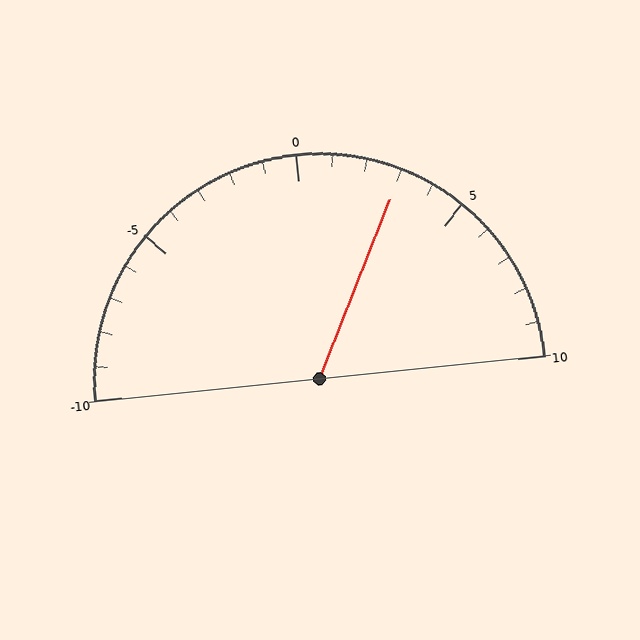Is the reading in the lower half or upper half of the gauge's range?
The reading is in the upper half of the range (-10 to 10).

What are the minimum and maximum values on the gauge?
The gauge ranges from -10 to 10.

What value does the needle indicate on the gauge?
The needle indicates approximately 3.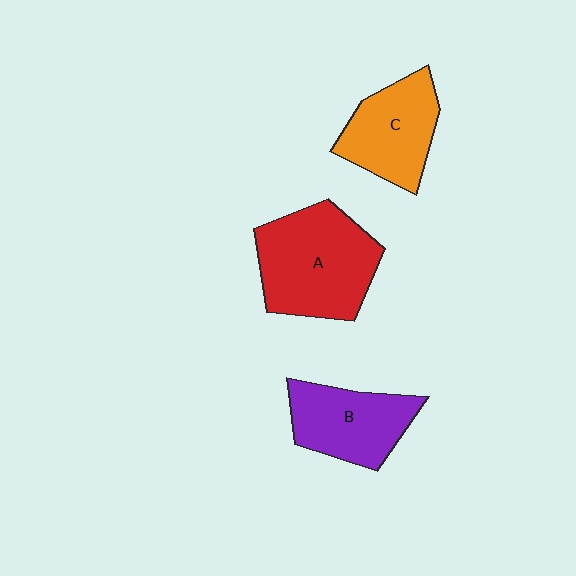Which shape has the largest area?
Shape A (red).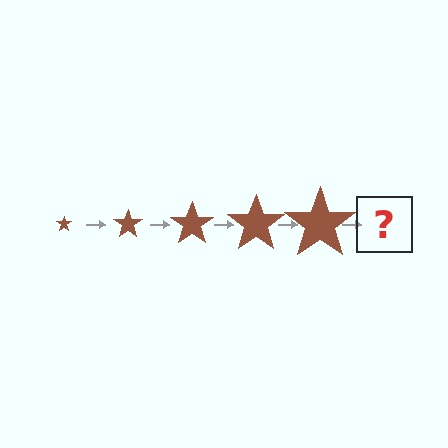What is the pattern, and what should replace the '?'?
The pattern is that the star gets progressively larger each step. The '?' should be a brown star, larger than the previous one.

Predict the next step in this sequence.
The next step is a brown star, larger than the previous one.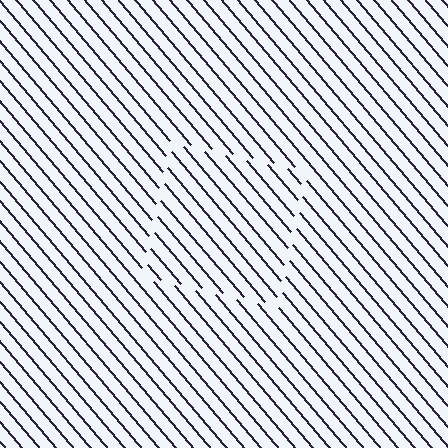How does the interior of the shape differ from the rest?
The interior of the shape contains the same grating, shifted by half a period — the contour is defined by the phase discontinuity where line-ends from the inner and outer gratings abut.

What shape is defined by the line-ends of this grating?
An illusory square. The interior of the shape contains the same grating, shifted by half a period — the contour is defined by the phase discontinuity where line-ends from the inner and outer gratings abut.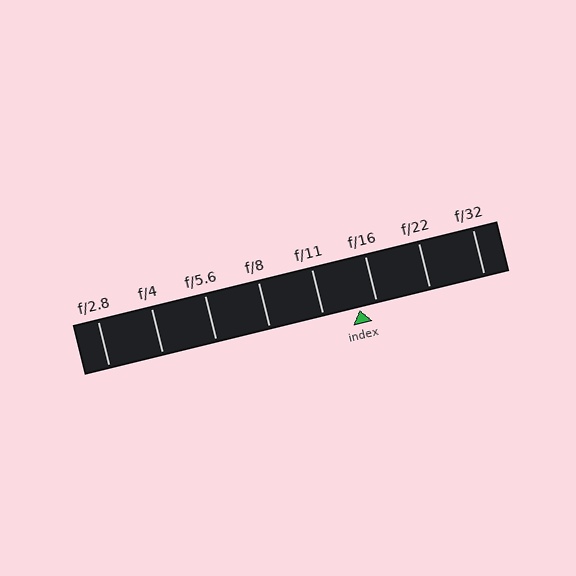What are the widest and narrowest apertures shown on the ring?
The widest aperture shown is f/2.8 and the narrowest is f/32.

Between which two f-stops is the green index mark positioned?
The index mark is between f/11 and f/16.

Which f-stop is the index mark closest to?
The index mark is closest to f/16.